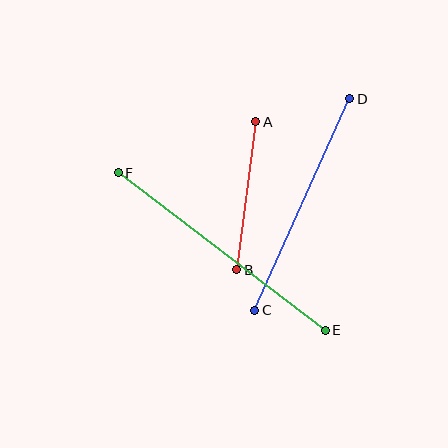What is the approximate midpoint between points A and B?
The midpoint is at approximately (246, 196) pixels.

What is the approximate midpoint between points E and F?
The midpoint is at approximately (222, 252) pixels.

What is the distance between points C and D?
The distance is approximately 232 pixels.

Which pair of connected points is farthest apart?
Points E and F are farthest apart.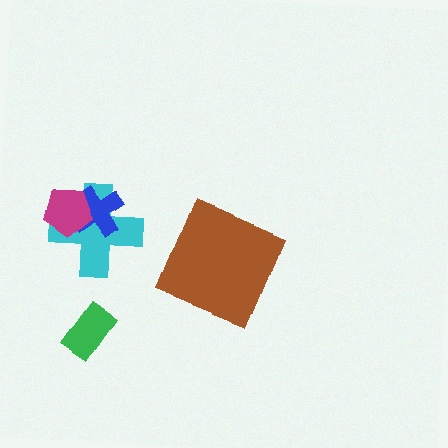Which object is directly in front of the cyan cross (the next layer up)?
The blue cross is directly in front of the cyan cross.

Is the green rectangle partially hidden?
No, no other shape covers it.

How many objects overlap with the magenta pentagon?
2 objects overlap with the magenta pentagon.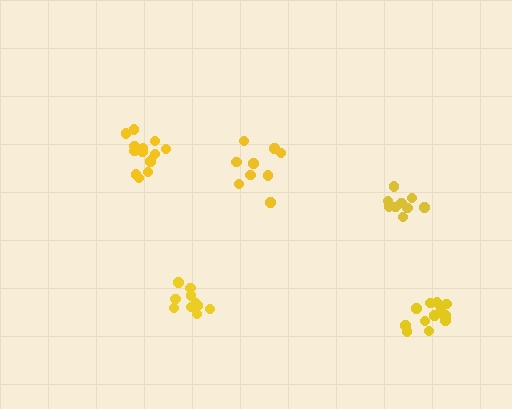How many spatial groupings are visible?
There are 5 spatial groupings.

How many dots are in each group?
Group 1: 11 dots, Group 2: 13 dots, Group 3: 9 dots, Group 4: 9 dots, Group 5: 14 dots (56 total).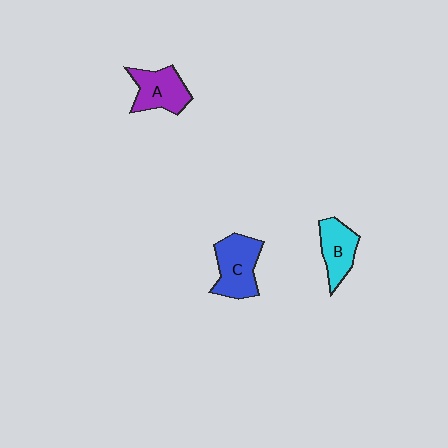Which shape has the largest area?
Shape C (blue).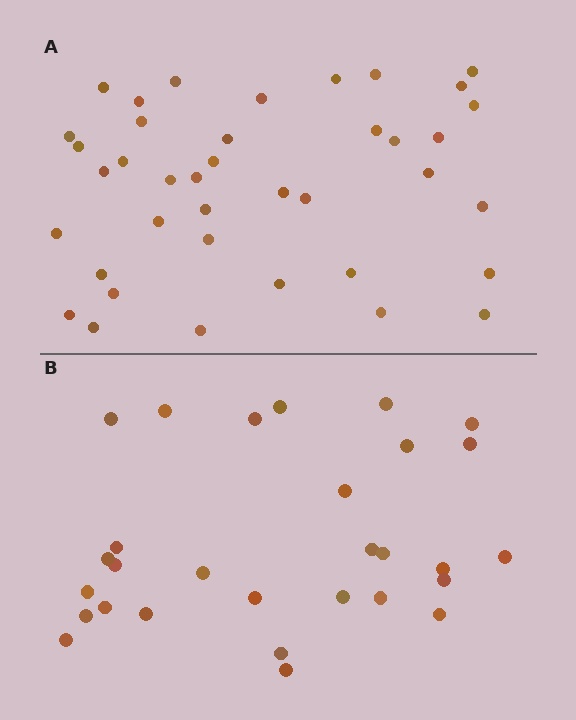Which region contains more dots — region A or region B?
Region A (the top region) has more dots.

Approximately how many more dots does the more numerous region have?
Region A has roughly 10 or so more dots than region B.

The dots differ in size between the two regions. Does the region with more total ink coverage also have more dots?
No. Region B has more total ink coverage because its dots are larger, but region A actually contains more individual dots. Total area can be misleading — the number of items is what matters here.